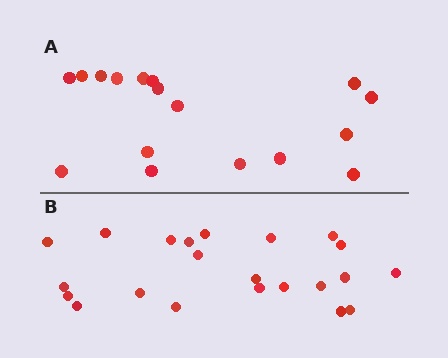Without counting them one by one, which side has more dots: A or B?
Region B (the bottom region) has more dots.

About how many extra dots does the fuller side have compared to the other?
Region B has about 5 more dots than region A.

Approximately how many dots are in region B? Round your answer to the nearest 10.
About 20 dots. (The exact count is 22, which rounds to 20.)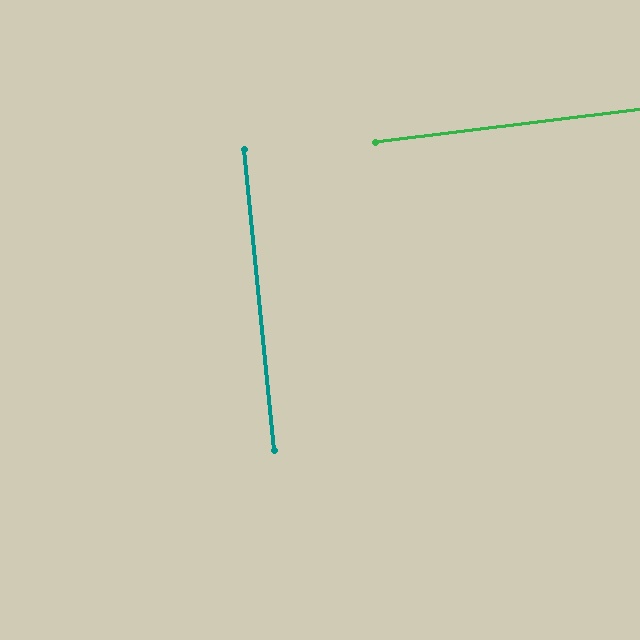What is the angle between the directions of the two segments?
Approximately 89 degrees.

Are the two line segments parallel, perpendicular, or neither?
Perpendicular — they meet at approximately 89°.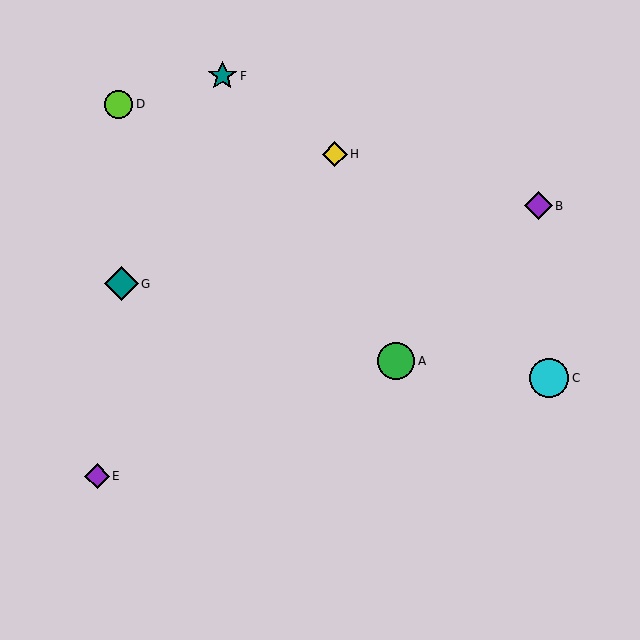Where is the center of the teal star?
The center of the teal star is at (222, 76).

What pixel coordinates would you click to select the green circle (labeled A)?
Click at (396, 361) to select the green circle A.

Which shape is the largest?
The cyan circle (labeled C) is the largest.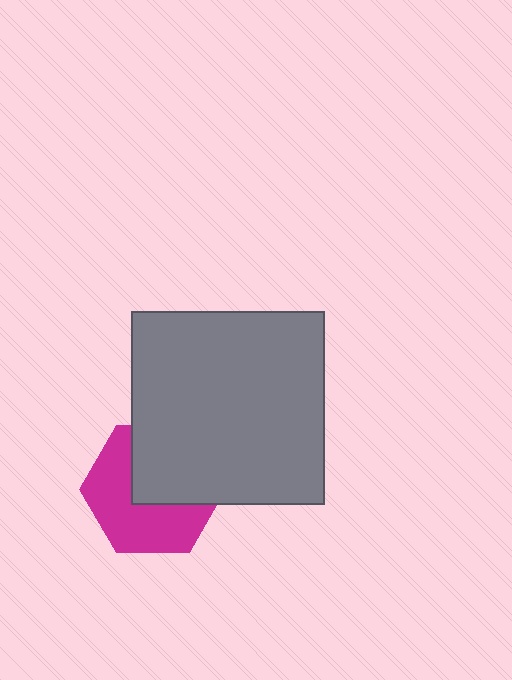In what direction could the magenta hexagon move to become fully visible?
The magenta hexagon could move toward the lower-left. That would shift it out from behind the gray square entirely.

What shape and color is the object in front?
The object in front is a gray square.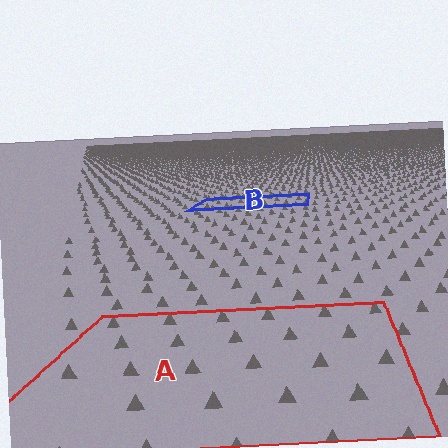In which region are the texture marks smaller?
The texture marks are smaller in region B, because it is farther away.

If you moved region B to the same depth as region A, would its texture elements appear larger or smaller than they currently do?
They would appear larger. At a closer depth, the same texture elements are projected at a bigger on-screen size.